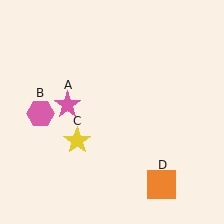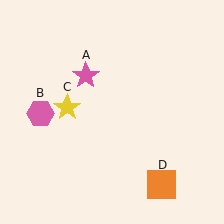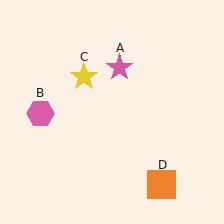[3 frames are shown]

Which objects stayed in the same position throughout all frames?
Pink hexagon (object B) and orange square (object D) remained stationary.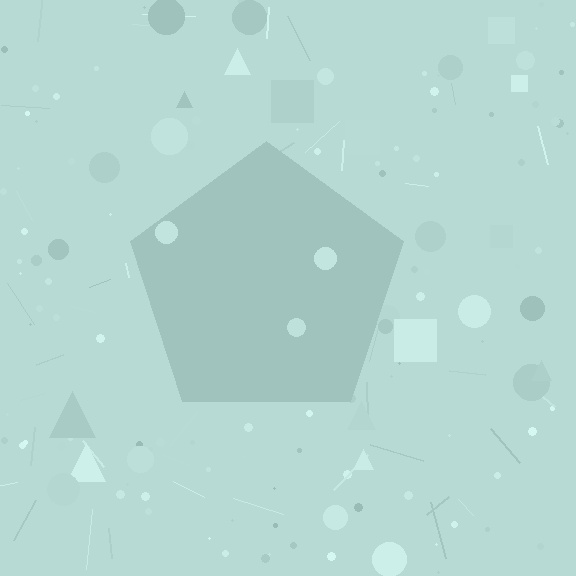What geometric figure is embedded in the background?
A pentagon is embedded in the background.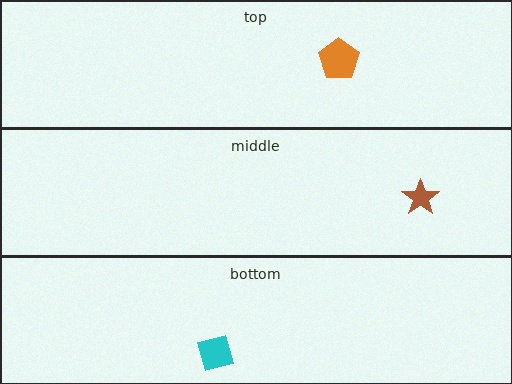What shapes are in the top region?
The orange pentagon.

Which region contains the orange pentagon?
The top region.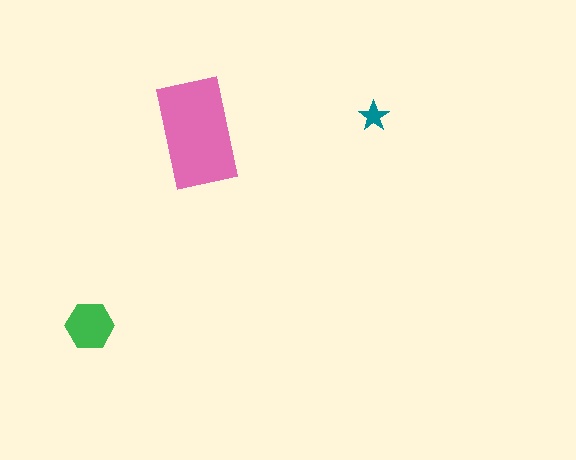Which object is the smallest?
The teal star.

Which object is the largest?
The pink rectangle.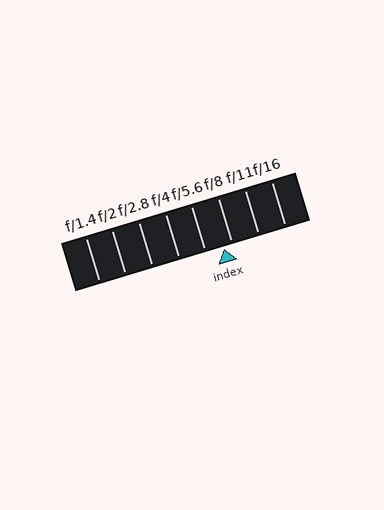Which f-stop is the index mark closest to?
The index mark is closest to f/8.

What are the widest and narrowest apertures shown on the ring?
The widest aperture shown is f/1.4 and the narrowest is f/16.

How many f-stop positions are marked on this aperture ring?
There are 8 f-stop positions marked.